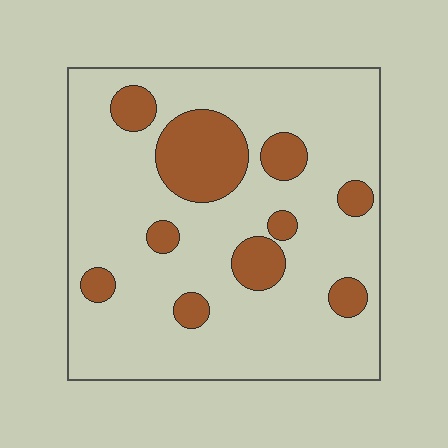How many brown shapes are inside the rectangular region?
10.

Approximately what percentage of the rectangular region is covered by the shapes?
Approximately 20%.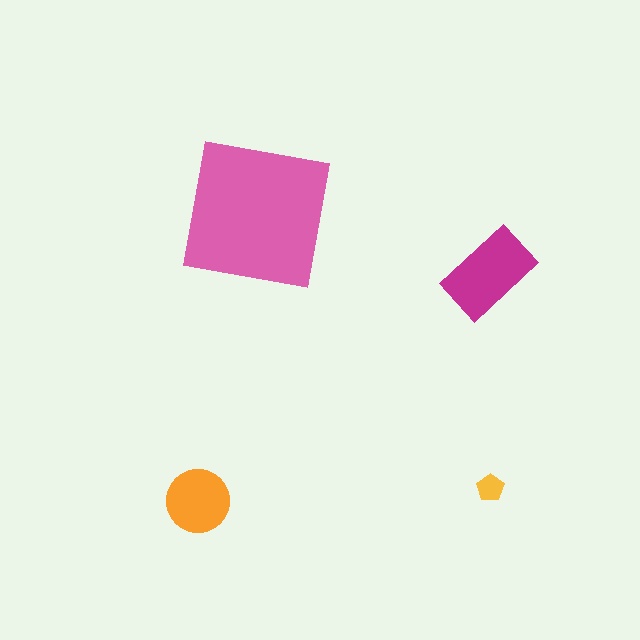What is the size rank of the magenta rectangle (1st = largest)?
2nd.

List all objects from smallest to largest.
The yellow pentagon, the orange circle, the magenta rectangle, the pink square.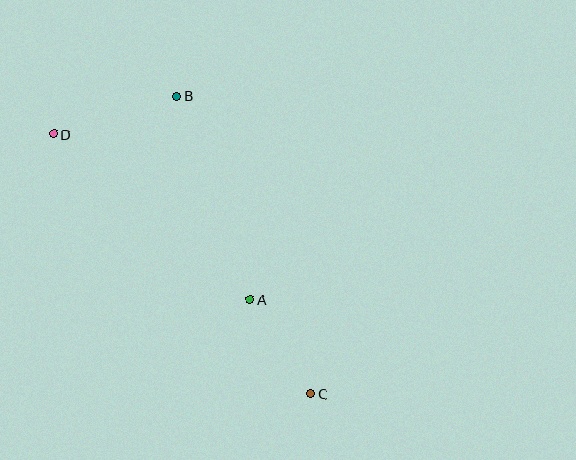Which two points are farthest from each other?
Points C and D are farthest from each other.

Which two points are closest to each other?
Points A and C are closest to each other.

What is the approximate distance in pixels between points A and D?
The distance between A and D is approximately 257 pixels.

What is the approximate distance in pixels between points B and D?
The distance between B and D is approximately 128 pixels.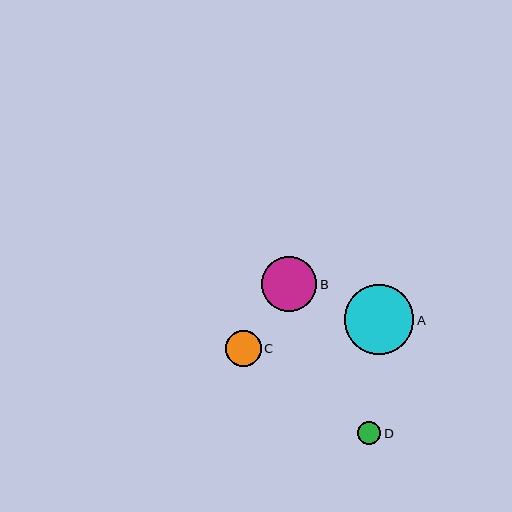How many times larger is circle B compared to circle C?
Circle B is approximately 1.5 times the size of circle C.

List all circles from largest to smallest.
From largest to smallest: A, B, C, D.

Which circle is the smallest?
Circle D is the smallest with a size of approximately 23 pixels.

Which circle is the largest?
Circle A is the largest with a size of approximately 69 pixels.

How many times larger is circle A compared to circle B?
Circle A is approximately 1.3 times the size of circle B.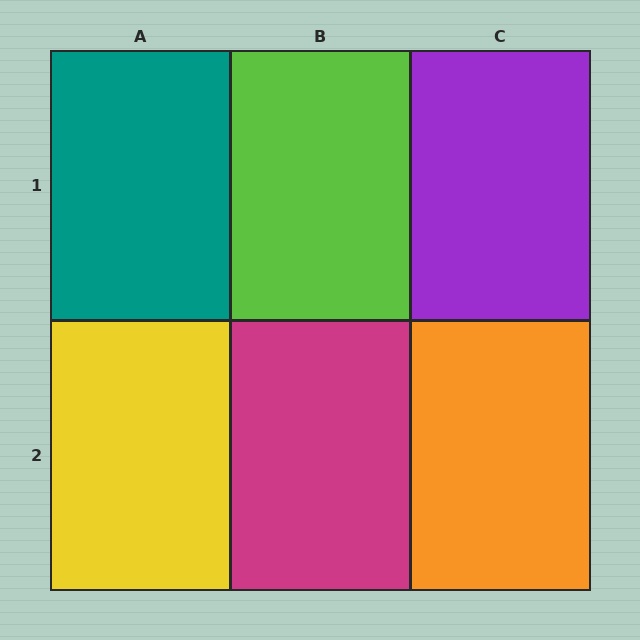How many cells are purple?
1 cell is purple.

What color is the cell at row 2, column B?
Magenta.